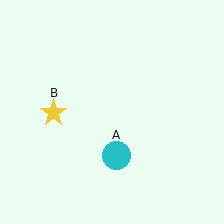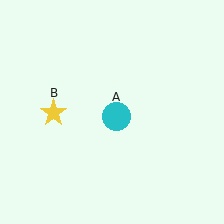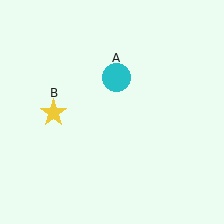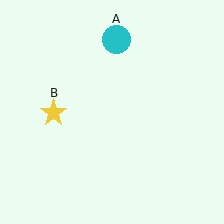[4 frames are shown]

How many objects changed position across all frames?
1 object changed position: cyan circle (object A).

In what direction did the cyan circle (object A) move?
The cyan circle (object A) moved up.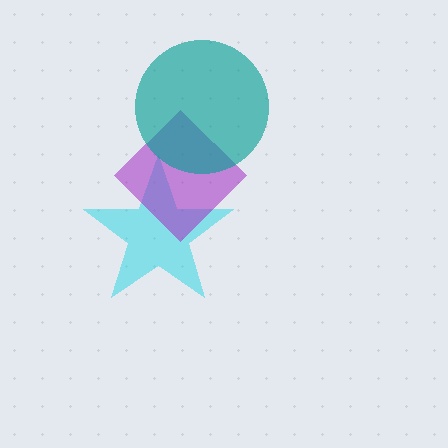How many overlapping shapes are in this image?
There are 3 overlapping shapes in the image.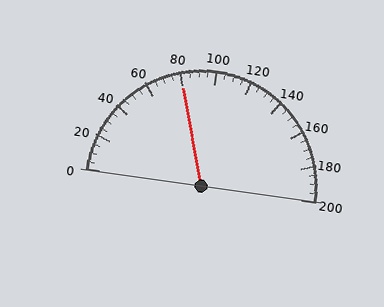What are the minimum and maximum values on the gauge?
The gauge ranges from 0 to 200.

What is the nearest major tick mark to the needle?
The nearest major tick mark is 80.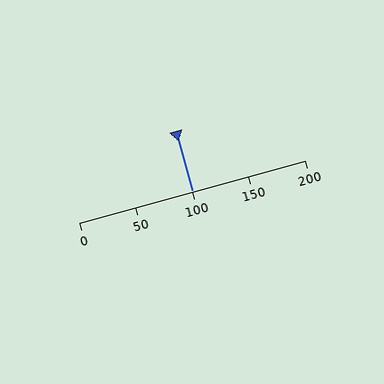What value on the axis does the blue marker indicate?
The marker indicates approximately 100.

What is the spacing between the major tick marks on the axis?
The major ticks are spaced 50 apart.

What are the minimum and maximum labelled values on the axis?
The axis runs from 0 to 200.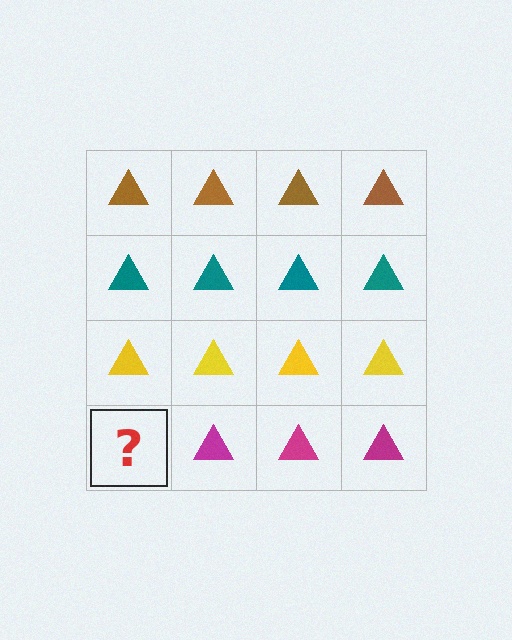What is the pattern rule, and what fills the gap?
The rule is that each row has a consistent color. The gap should be filled with a magenta triangle.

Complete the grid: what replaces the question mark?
The question mark should be replaced with a magenta triangle.